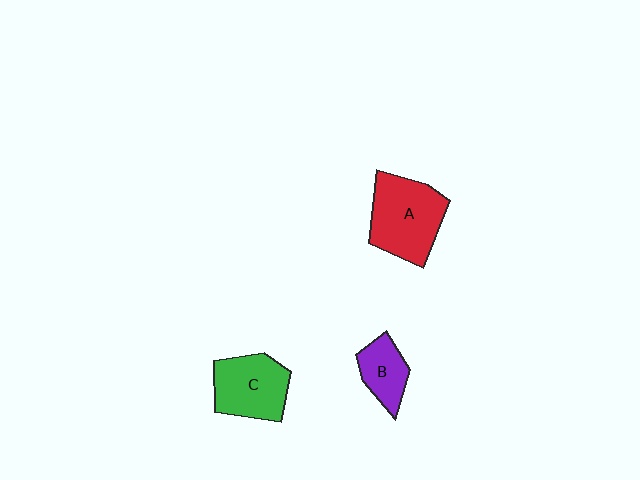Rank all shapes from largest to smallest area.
From largest to smallest: A (red), C (green), B (purple).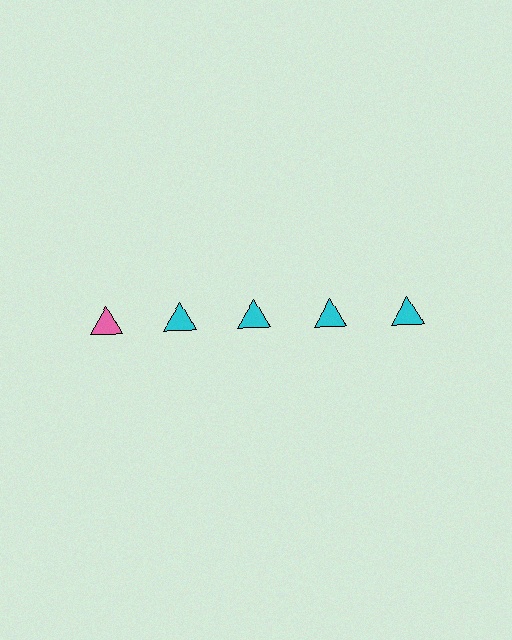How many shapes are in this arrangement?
There are 5 shapes arranged in a grid pattern.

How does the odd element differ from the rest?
It has a different color: pink instead of cyan.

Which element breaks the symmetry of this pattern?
The pink triangle in the top row, leftmost column breaks the symmetry. All other shapes are cyan triangles.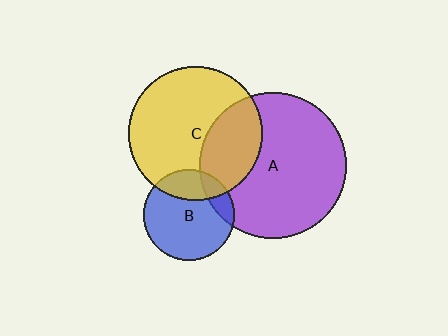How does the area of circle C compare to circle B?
Approximately 2.2 times.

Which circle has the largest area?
Circle A (purple).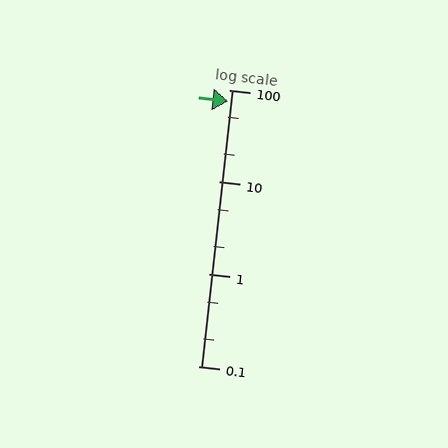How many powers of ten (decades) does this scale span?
The scale spans 3 decades, from 0.1 to 100.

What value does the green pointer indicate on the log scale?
The pointer indicates approximately 75.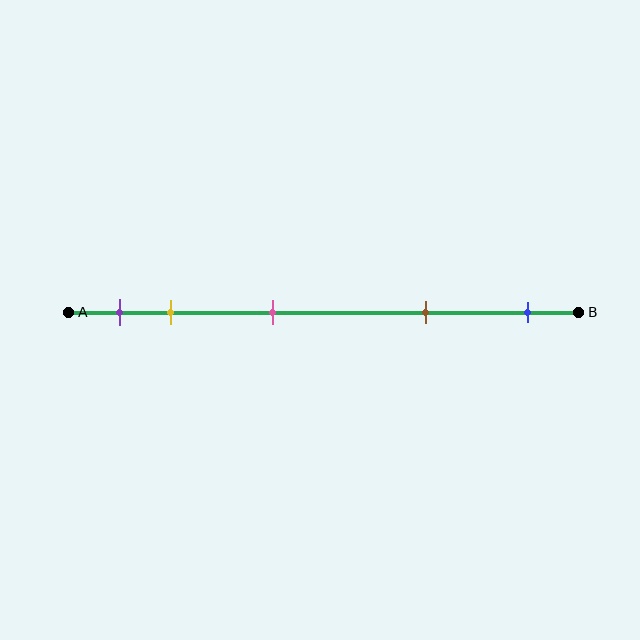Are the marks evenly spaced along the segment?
No, the marks are not evenly spaced.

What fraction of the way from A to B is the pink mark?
The pink mark is approximately 40% (0.4) of the way from A to B.